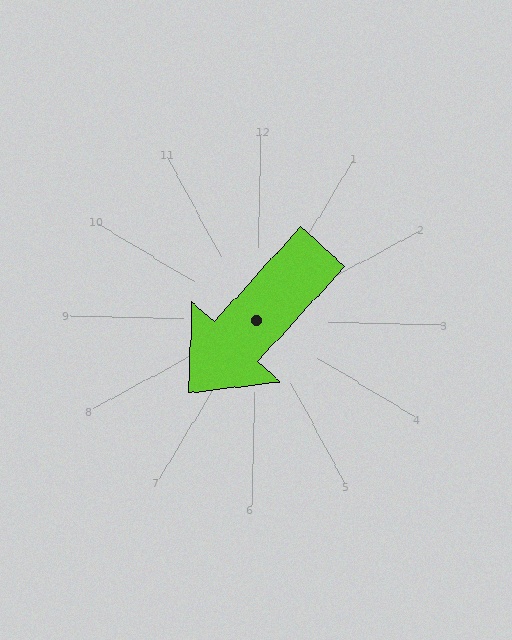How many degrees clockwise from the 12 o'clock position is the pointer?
Approximately 221 degrees.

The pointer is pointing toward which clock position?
Roughly 7 o'clock.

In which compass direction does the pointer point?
Southwest.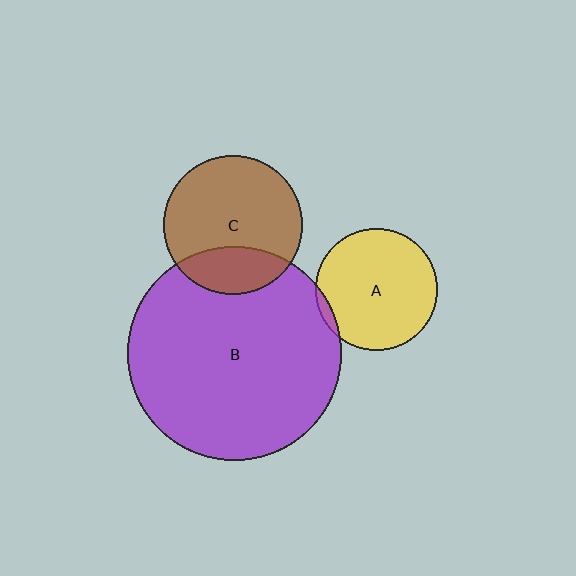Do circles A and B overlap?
Yes.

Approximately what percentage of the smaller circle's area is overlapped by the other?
Approximately 5%.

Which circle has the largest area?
Circle B (purple).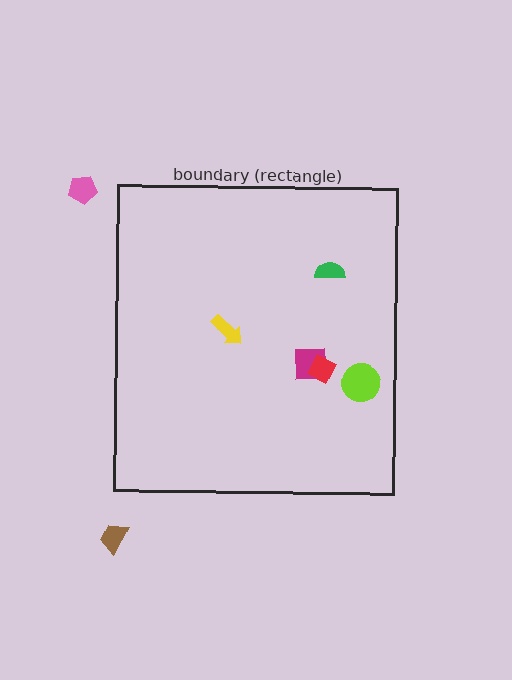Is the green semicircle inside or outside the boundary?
Inside.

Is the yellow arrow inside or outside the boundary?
Inside.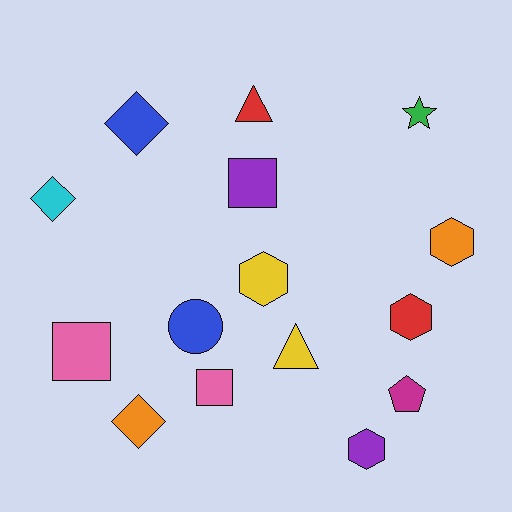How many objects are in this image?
There are 15 objects.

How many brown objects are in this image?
There are no brown objects.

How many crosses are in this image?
There are no crosses.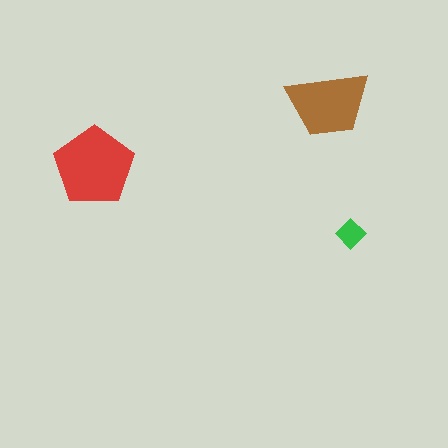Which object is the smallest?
The green diamond.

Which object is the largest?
The red pentagon.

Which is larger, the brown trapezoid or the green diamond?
The brown trapezoid.